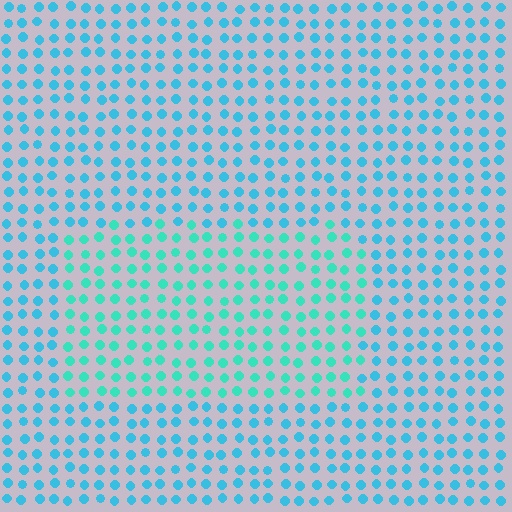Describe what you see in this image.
The image is filled with small cyan elements in a uniform arrangement. A rectangle-shaped region is visible where the elements are tinted to a slightly different hue, forming a subtle color boundary.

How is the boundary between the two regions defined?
The boundary is defined purely by a slight shift in hue (about 26 degrees). Spacing, size, and orientation are identical on both sides.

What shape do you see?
I see a rectangle.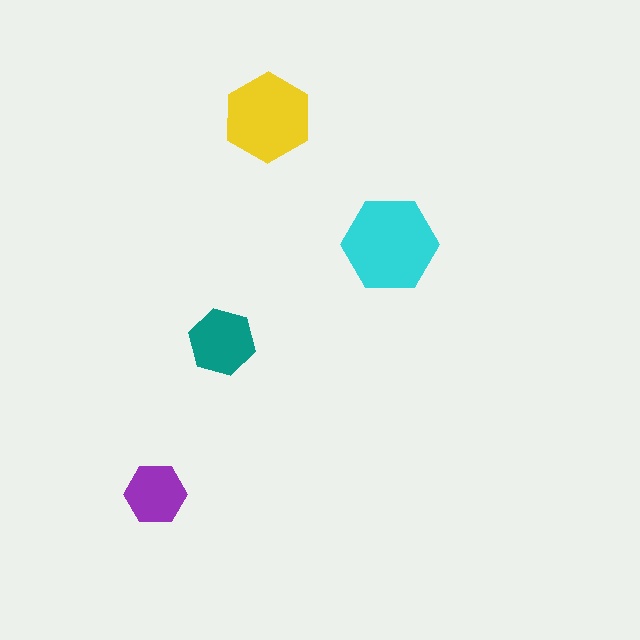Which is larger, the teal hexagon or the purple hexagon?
The teal one.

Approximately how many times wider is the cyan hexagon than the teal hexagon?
About 1.5 times wider.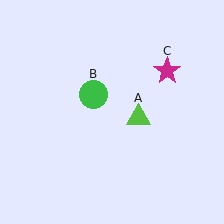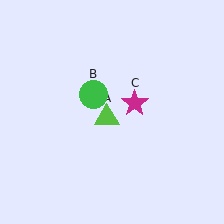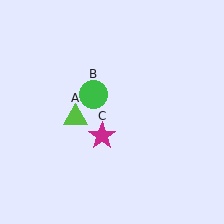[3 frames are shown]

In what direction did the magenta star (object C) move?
The magenta star (object C) moved down and to the left.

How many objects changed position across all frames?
2 objects changed position: lime triangle (object A), magenta star (object C).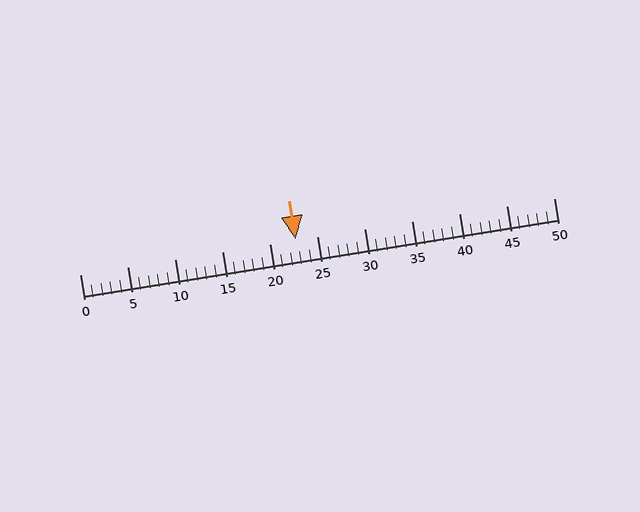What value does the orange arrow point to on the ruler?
The orange arrow points to approximately 23.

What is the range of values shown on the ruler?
The ruler shows values from 0 to 50.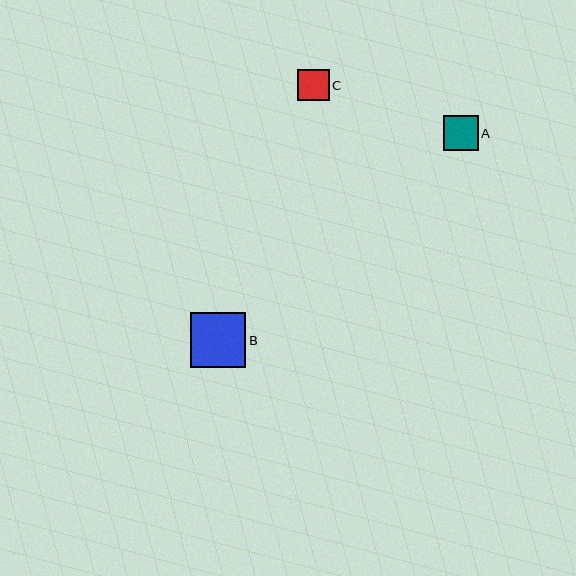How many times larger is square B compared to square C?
Square B is approximately 1.8 times the size of square C.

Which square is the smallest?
Square C is the smallest with a size of approximately 31 pixels.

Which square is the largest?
Square B is the largest with a size of approximately 55 pixels.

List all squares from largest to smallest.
From largest to smallest: B, A, C.